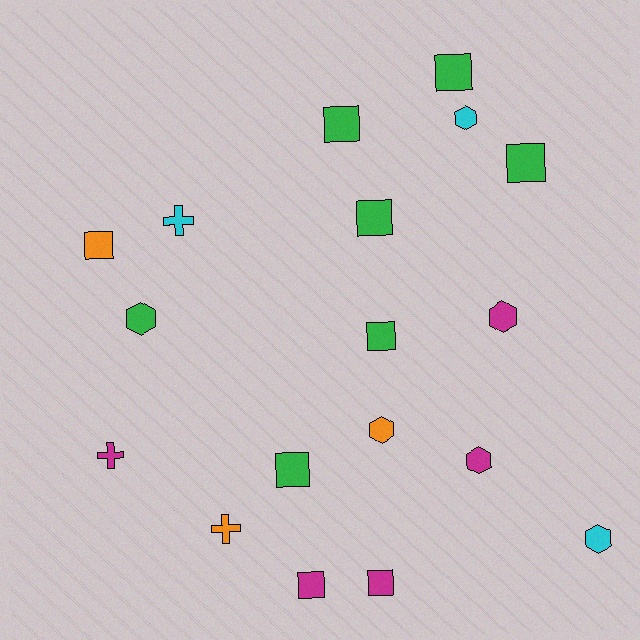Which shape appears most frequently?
Square, with 9 objects.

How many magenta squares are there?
There are 2 magenta squares.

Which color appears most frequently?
Green, with 7 objects.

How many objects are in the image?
There are 18 objects.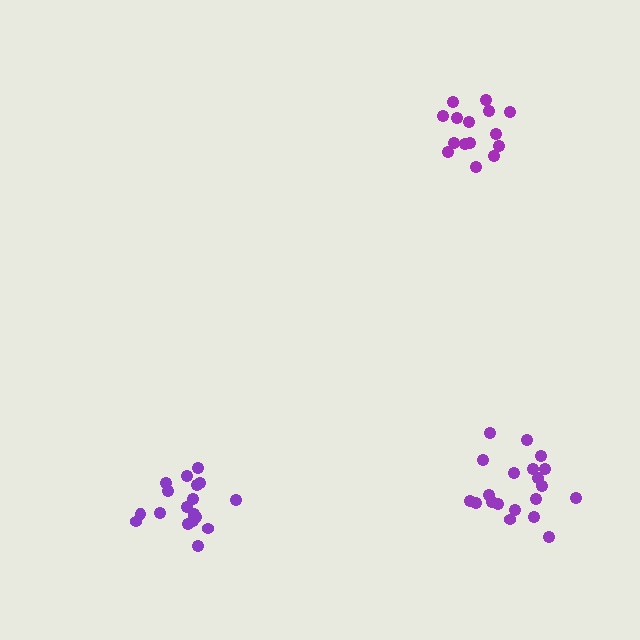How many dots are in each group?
Group 1: 15 dots, Group 2: 20 dots, Group 3: 19 dots (54 total).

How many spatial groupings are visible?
There are 3 spatial groupings.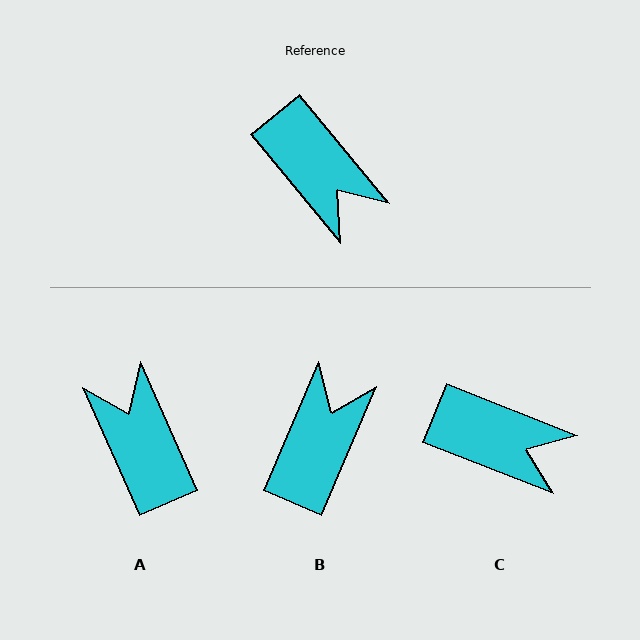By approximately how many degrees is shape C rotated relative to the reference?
Approximately 29 degrees counter-clockwise.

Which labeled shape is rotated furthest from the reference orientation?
A, about 164 degrees away.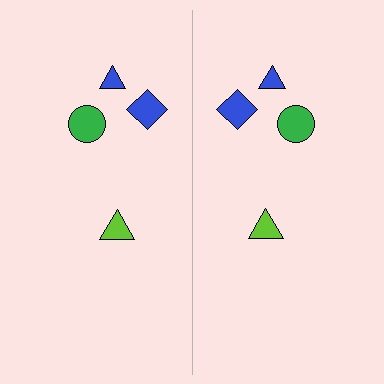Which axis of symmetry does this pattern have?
The pattern has a vertical axis of symmetry running through the center of the image.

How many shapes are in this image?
There are 8 shapes in this image.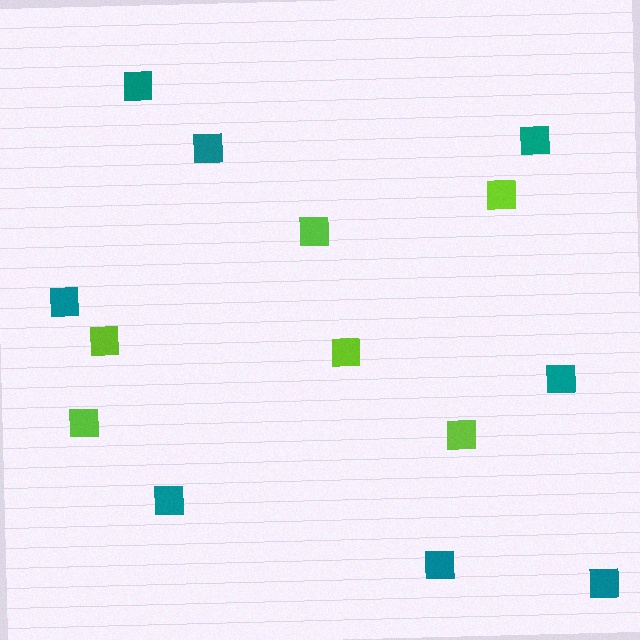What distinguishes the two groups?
There are 2 groups: one group of teal squares (8) and one group of lime squares (6).